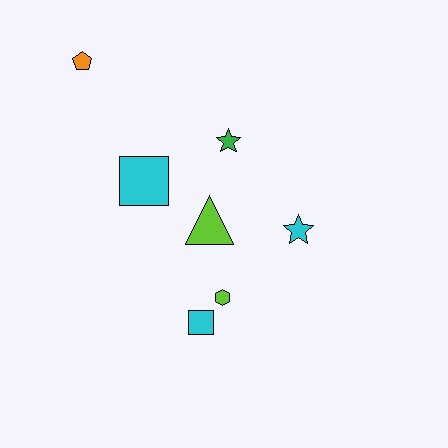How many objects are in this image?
There are 7 objects.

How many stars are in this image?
There are 2 stars.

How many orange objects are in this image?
There is 1 orange object.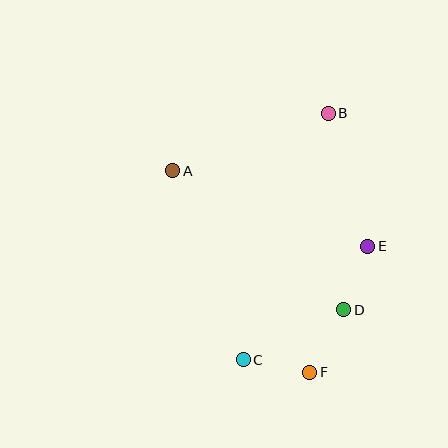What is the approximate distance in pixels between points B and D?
The distance between B and D is approximately 197 pixels.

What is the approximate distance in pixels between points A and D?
The distance between A and D is approximately 220 pixels.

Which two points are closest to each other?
Points D and E are closest to each other.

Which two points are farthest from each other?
Points B and C are farthest from each other.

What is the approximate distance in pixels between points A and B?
The distance between A and B is approximately 166 pixels.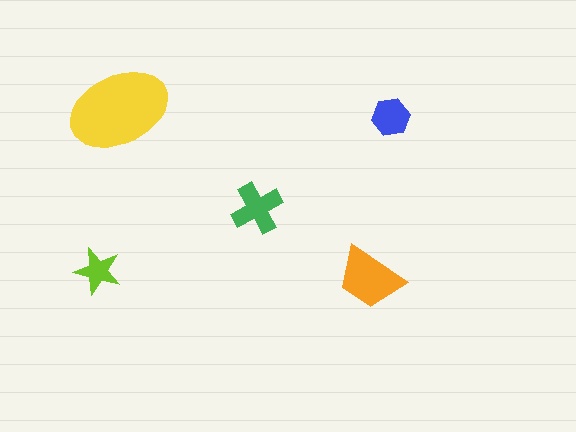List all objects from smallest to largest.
The lime star, the blue hexagon, the green cross, the orange trapezoid, the yellow ellipse.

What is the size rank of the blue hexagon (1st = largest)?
4th.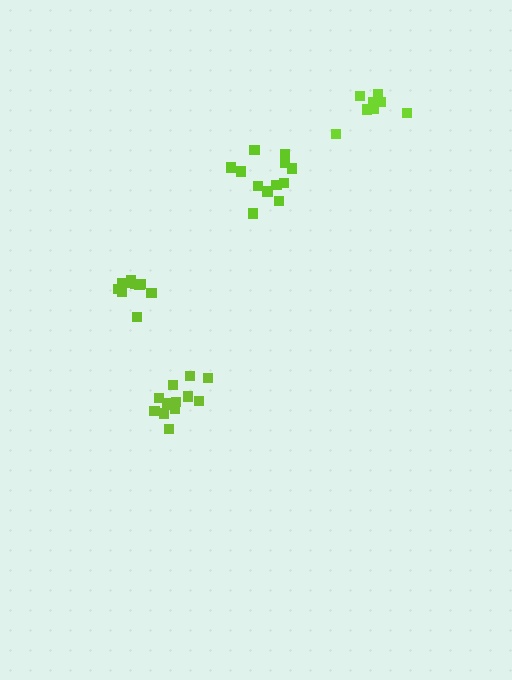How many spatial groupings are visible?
There are 4 spatial groupings.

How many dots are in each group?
Group 1: 12 dots, Group 2: 13 dots, Group 3: 9 dots, Group 4: 13 dots (47 total).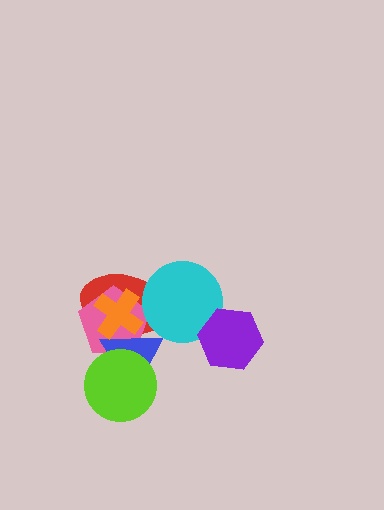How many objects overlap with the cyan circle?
2 objects overlap with the cyan circle.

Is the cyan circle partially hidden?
Yes, it is partially covered by another shape.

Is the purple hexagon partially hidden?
No, no other shape covers it.